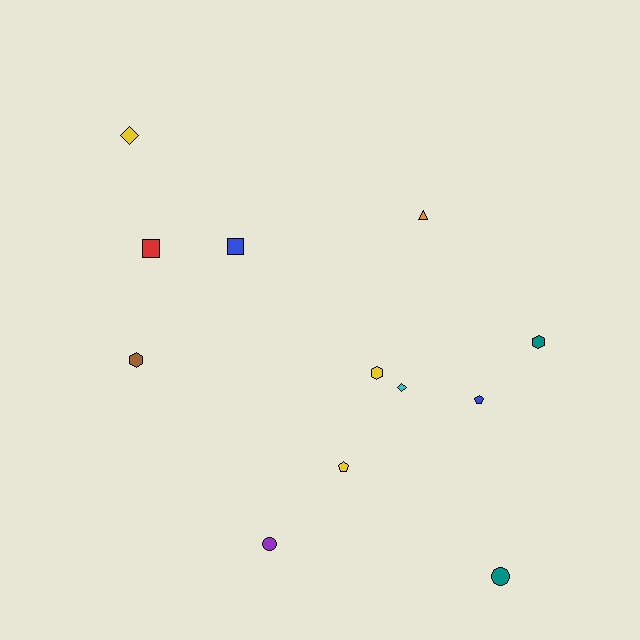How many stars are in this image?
There are no stars.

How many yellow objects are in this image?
There are 3 yellow objects.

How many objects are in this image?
There are 12 objects.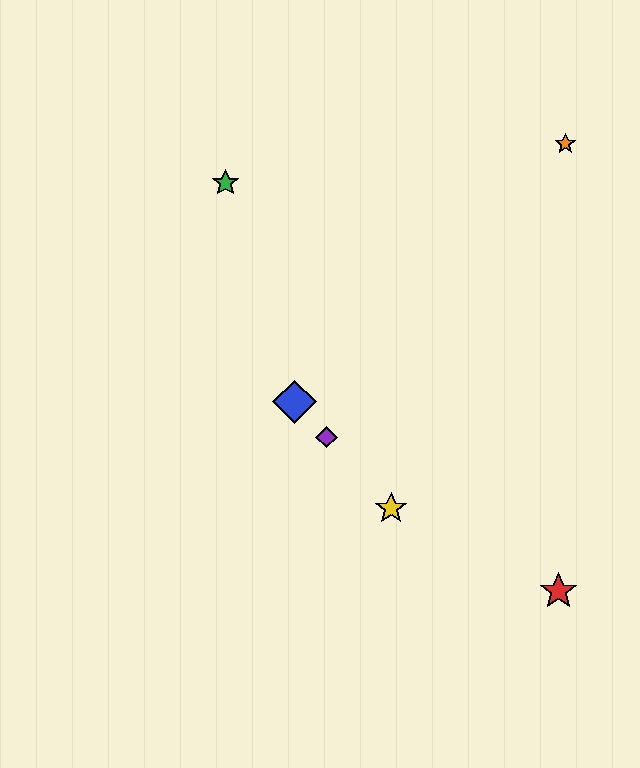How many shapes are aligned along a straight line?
3 shapes (the blue diamond, the yellow star, the purple diamond) are aligned along a straight line.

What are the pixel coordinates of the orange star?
The orange star is at (565, 144).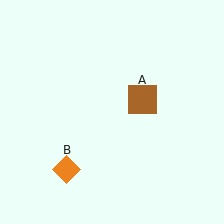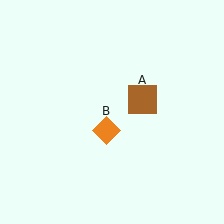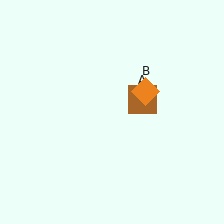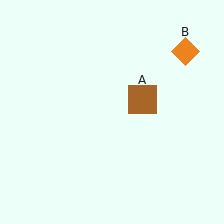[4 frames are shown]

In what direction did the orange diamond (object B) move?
The orange diamond (object B) moved up and to the right.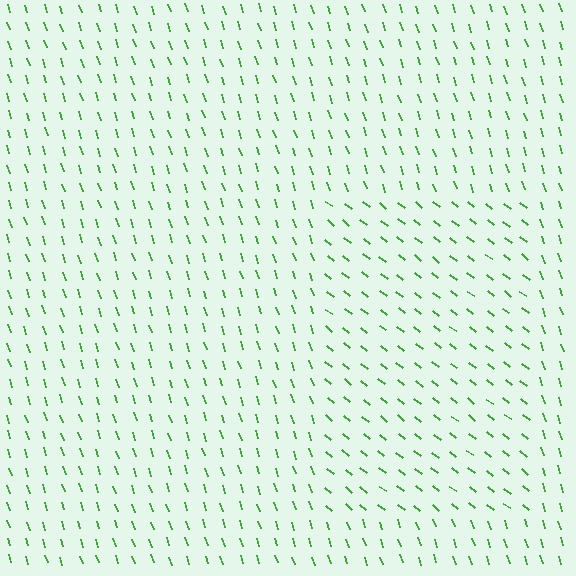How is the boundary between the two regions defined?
The boundary is defined purely by a change in line orientation (approximately 34 degrees difference). All lines are the same color and thickness.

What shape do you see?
I see a rectangle.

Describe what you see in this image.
The image is filled with small green line segments. A rectangle region in the image has lines oriented differently from the surrounding lines, creating a visible texture boundary.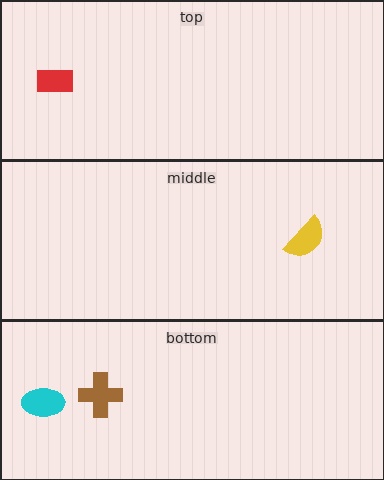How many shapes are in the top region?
1.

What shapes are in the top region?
The red rectangle.